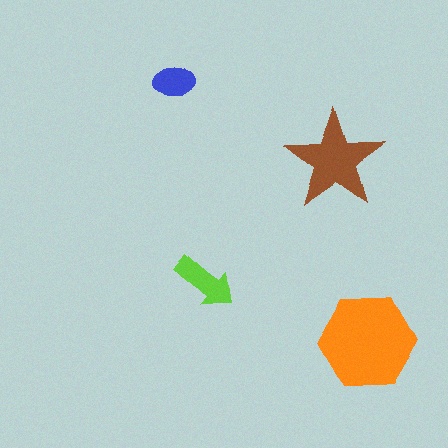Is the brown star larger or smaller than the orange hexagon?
Smaller.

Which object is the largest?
The orange hexagon.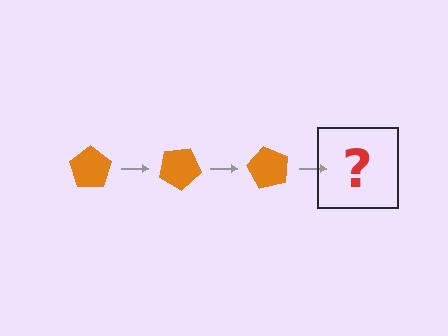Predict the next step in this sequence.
The next step is an orange pentagon rotated 90 degrees.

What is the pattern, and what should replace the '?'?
The pattern is that the pentagon rotates 30 degrees each step. The '?' should be an orange pentagon rotated 90 degrees.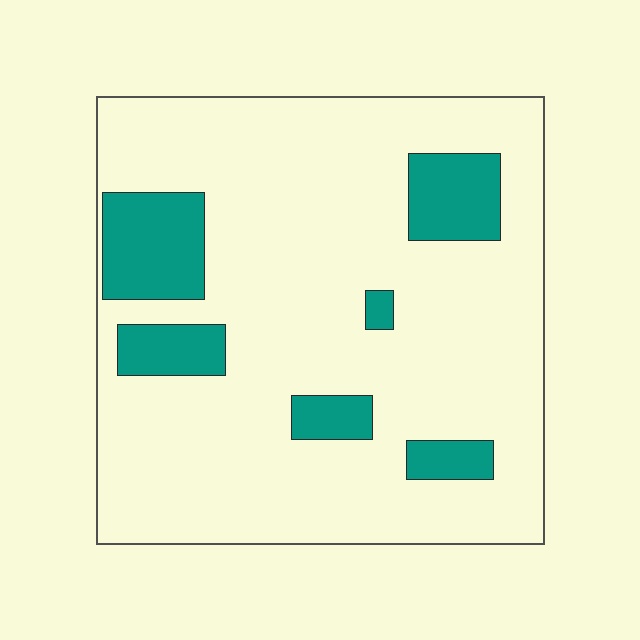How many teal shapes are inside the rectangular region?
6.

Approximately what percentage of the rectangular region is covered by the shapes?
Approximately 15%.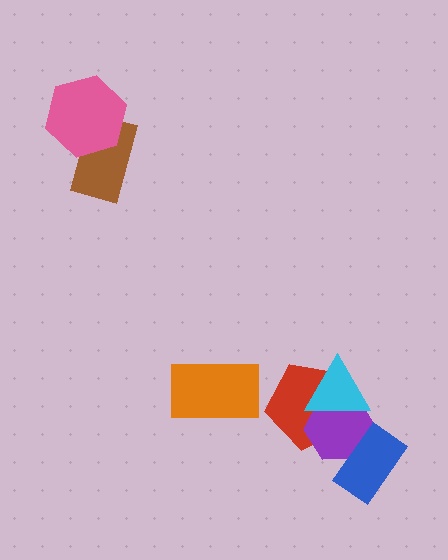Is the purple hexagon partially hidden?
Yes, it is partially covered by another shape.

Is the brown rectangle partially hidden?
Yes, it is partially covered by another shape.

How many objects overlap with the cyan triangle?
2 objects overlap with the cyan triangle.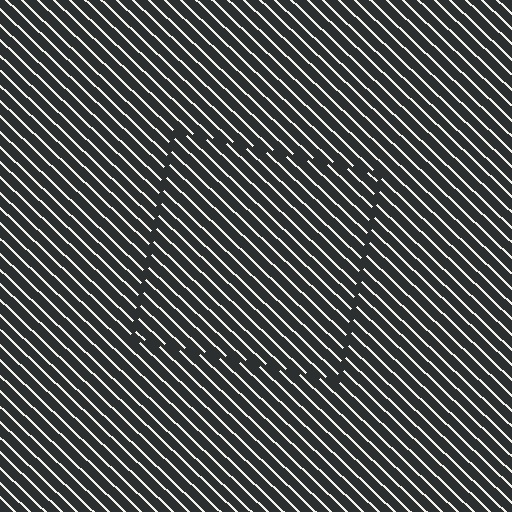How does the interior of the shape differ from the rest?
The interior of the shape contains the same grating, shifted by half a period — the contour is defined by the phase discontinuity where line-ends from the inner and outer gratings abut.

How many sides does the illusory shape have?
4 sides — the line-ends trace a square.